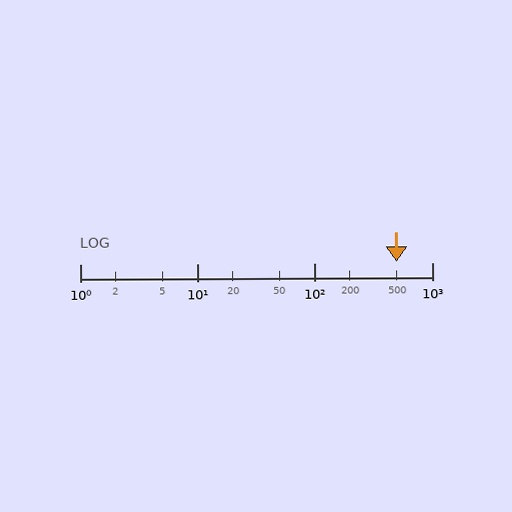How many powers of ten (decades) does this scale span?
The scale spans 3 decades, from 1 to 1000.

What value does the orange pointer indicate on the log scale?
The pointer indicates approximately 500.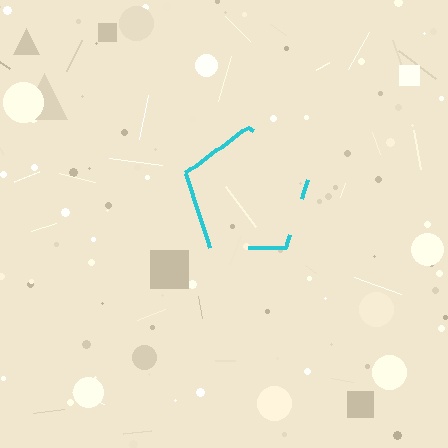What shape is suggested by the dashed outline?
The dashed outline suggests a pentagon.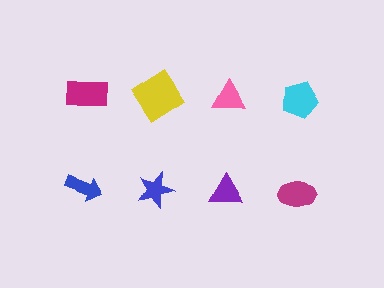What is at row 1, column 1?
A magenta rectangle.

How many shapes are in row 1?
4 shapes.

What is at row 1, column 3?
A pink triangle.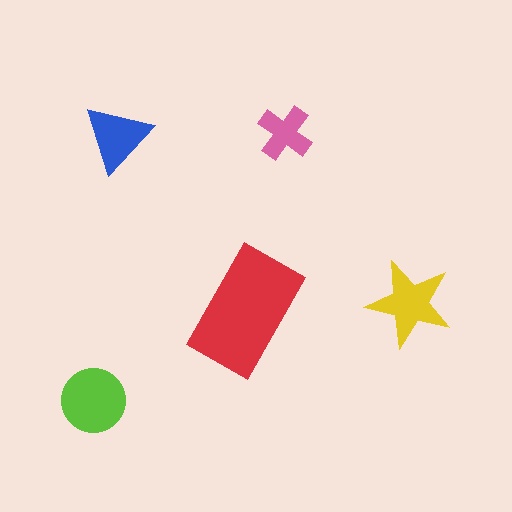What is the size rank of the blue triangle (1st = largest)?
4th.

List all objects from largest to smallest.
The red rectangle, the lime circle, the yellow star, the blue triangle, the pink cross.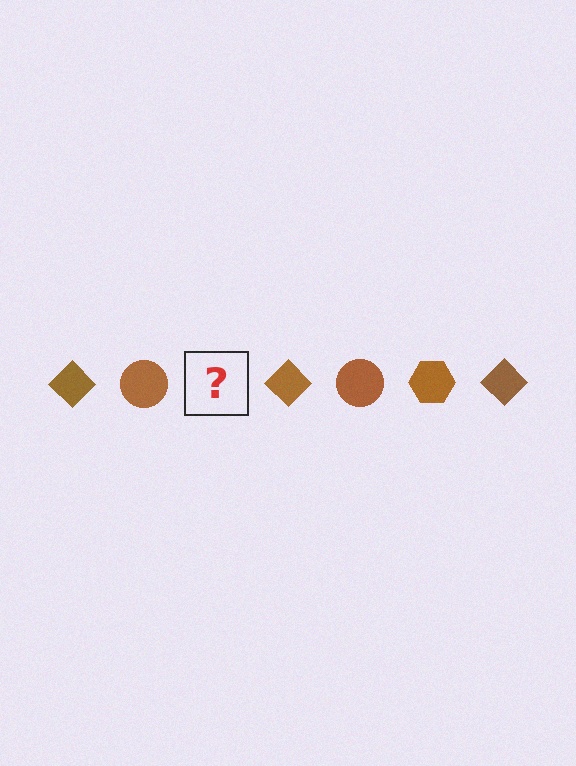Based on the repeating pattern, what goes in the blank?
The blank should be a brown hexagon.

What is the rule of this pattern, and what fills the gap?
The rule is that the pattern cycles through diamond, circle, hexagon shapes in brown. The gap should be filled with a brown hexagon.